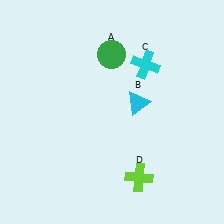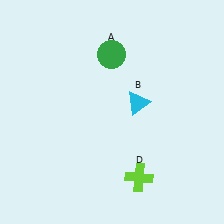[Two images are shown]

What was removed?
The cyan cross (C) was removed in Image 2.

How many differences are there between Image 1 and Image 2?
There is 1 difference between the two images.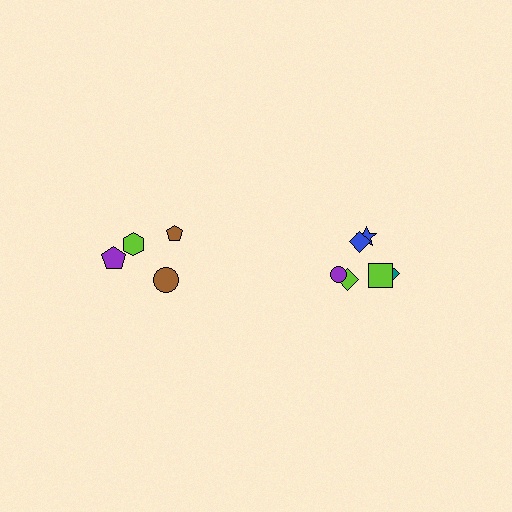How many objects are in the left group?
There are 4 objects.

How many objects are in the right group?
There are 6 objects.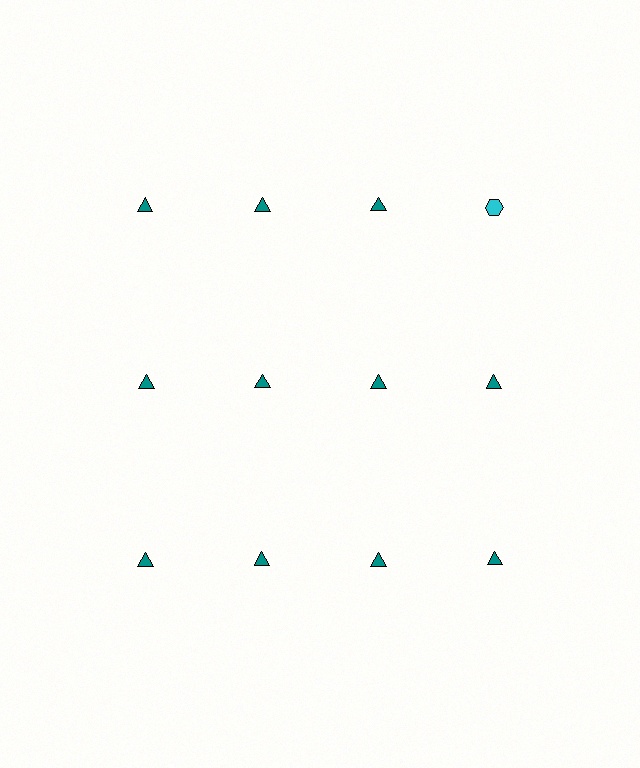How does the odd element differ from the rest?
It differs in both color (cyan instead of teal) and shape (hexagon instead of triangle).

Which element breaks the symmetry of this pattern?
The cyan hexagon in the top row, second from right column breaks the symmetry. All other shapes are teal triangles.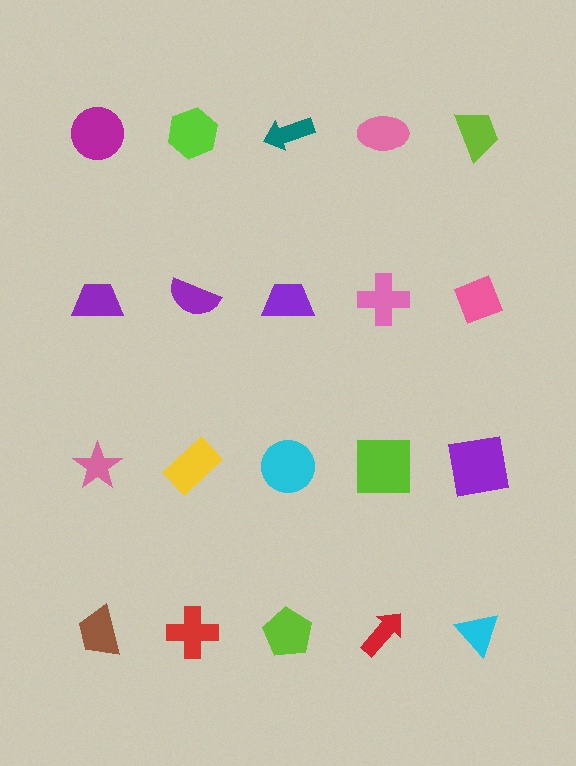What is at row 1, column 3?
A teal arrow.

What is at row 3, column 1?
A pink star.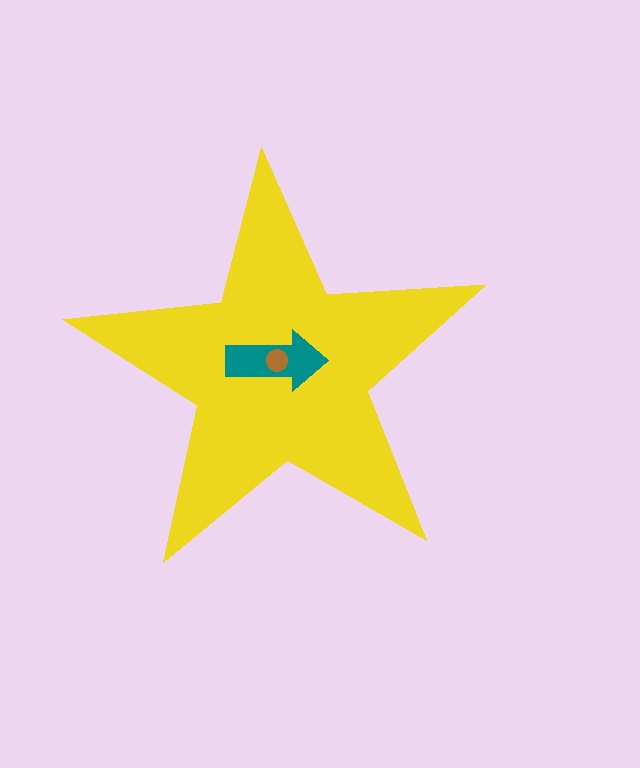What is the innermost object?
The brown circle.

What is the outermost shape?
The yellow star.